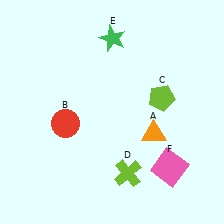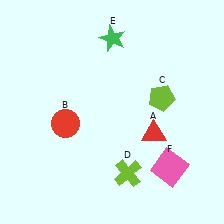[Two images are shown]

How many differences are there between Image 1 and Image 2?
There is 1 difference between the two images.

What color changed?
The triangle (A) changed from orange in Image 1 to red in Image 2.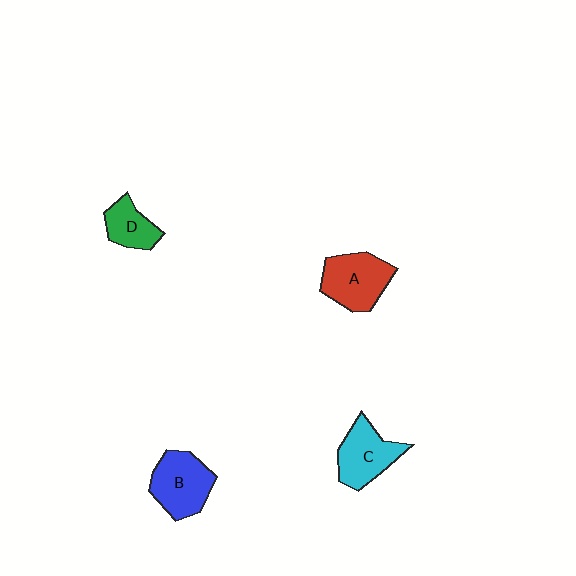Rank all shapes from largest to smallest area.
From largest to smallest: A (red), B (blue), C (cyan), D (green).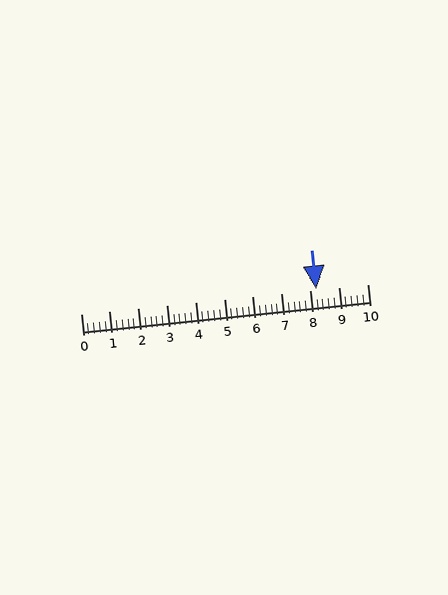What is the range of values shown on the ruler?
The ruler shows values from 0 to 10.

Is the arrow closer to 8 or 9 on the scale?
The arrow is closer to 8.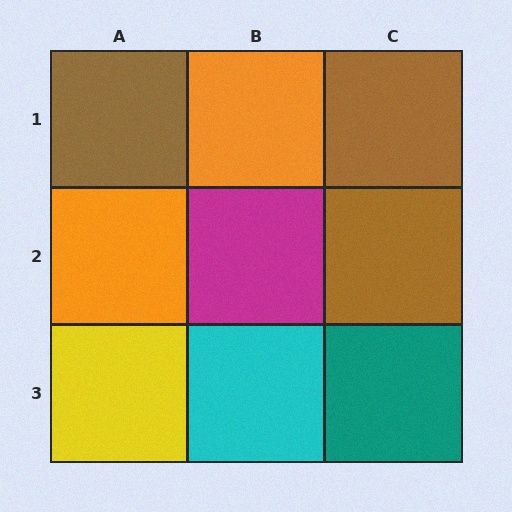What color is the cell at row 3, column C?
Teal.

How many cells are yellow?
1 cell is yellow.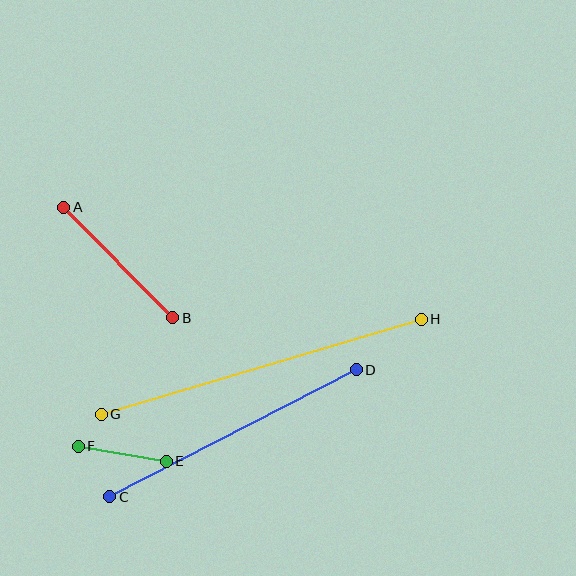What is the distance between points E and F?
The distance is approximately 89 pixels.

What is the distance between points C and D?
The distance is approximately 277 pixels.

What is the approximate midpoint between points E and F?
The midpoint is at approximately (122, 454) pixels.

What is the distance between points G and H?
The distance is approximately 334 pixels.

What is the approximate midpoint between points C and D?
The midpoint is at approximately (233, 433) pixels.